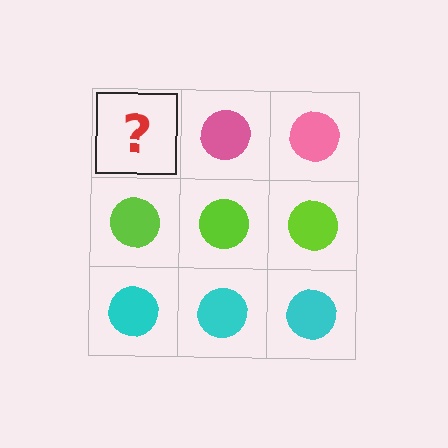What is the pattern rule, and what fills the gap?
The rule is that each row has a consistent color. The gap should be filled with a pink circle.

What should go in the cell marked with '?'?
The missing cell should contain a pink circle.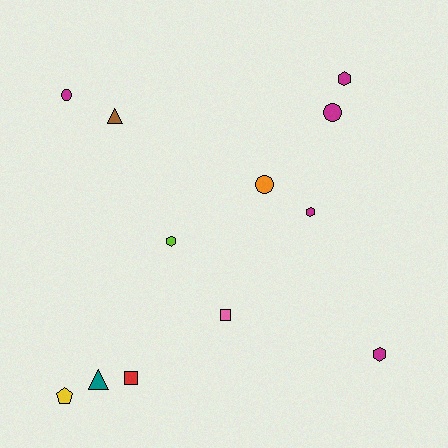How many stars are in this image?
There are no stars.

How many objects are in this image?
There are 12 objects.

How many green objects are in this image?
There are no green objects.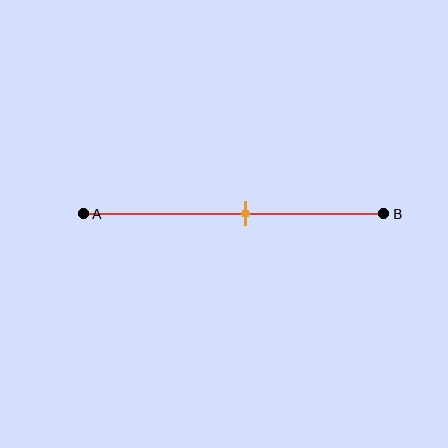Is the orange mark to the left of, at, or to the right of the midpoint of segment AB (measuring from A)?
The orange mark is to the right of the midpoint of segment AB.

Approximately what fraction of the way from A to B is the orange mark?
The orange mark is approximately 55% of the way from A to B.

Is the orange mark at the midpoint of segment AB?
No, the mark is at about 55% from A, not at the 50% midpoint.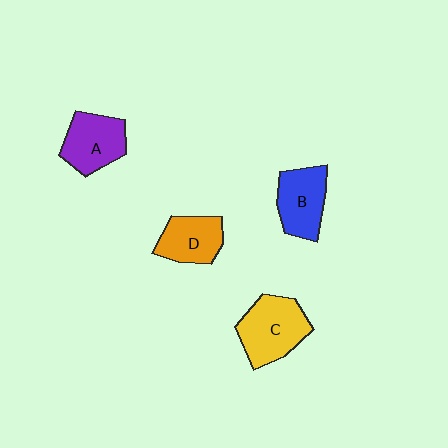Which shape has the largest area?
Shape C (yellow).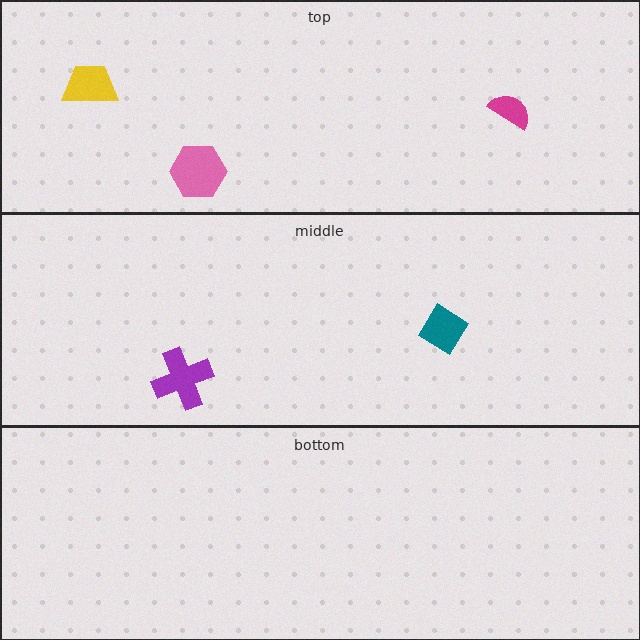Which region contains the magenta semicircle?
The top region.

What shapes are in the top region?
The yellow trapezoid, the magenta semicircle, the pink hexagon.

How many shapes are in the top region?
3.